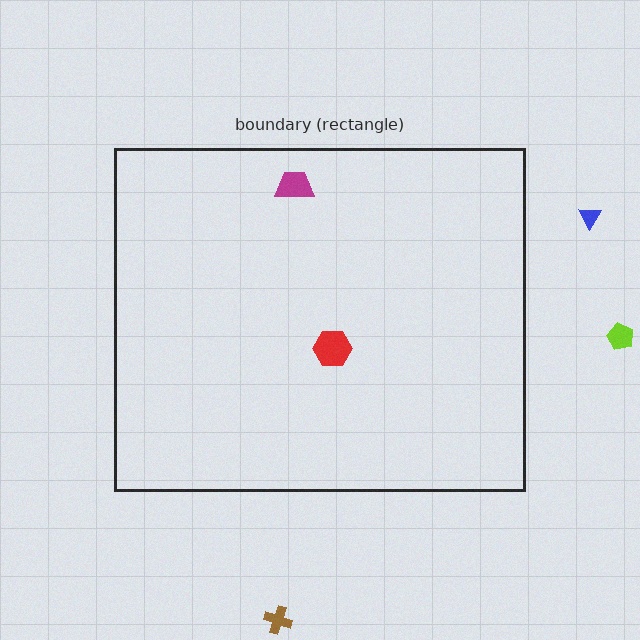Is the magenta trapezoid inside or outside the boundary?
Inside.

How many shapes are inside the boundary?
2 inside, 3 outside.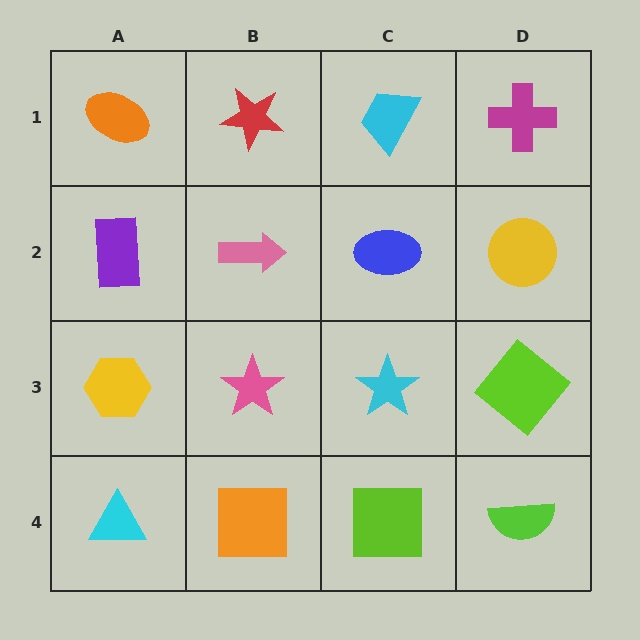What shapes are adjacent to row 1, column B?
A pink arrow (row 2, column B), an orange ellipse (row 1, column A), a cyan trapezoid (row 1, column C).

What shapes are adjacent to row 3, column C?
A blue ellipse (row 2, column C), a lime square (row 4, column C), a pink star (row 3, column B), a lime diamond (row 3, column D).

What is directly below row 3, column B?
An orange square.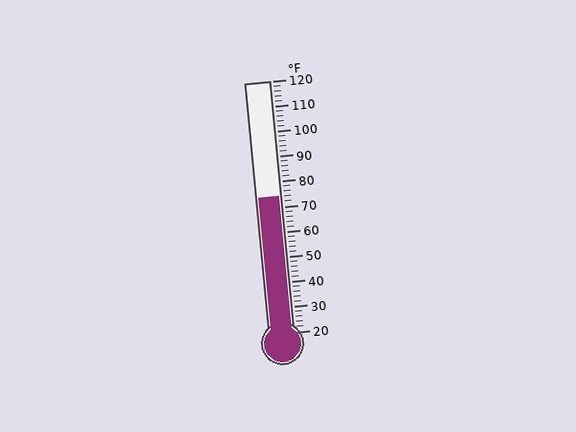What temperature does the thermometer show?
The thermometer shows approximately 74°F.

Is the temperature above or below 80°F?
The temperature is below 80°F.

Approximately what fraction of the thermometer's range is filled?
The thermometer is filled to approximately 55% of its range.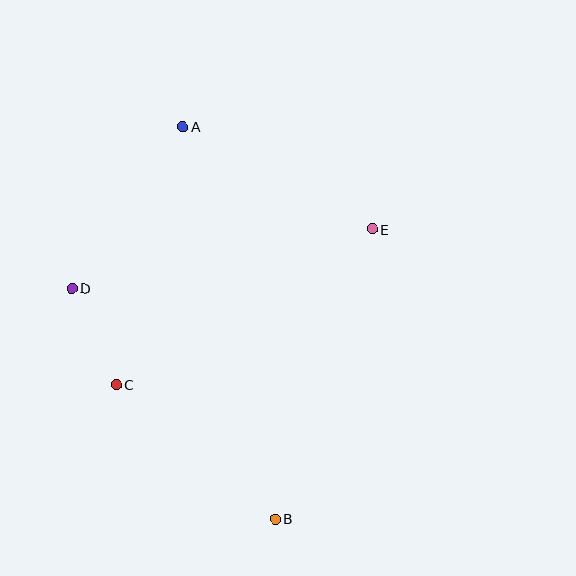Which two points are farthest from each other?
Points A and B are farthest from each other.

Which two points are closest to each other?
Points C and D are closest to each other.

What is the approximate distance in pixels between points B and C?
The distance between B and C is approximately 208 pixels.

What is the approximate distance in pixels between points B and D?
The distance between B and D is approximately 308 pixels.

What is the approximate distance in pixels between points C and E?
The distance between C and E is approximately 300 pixels.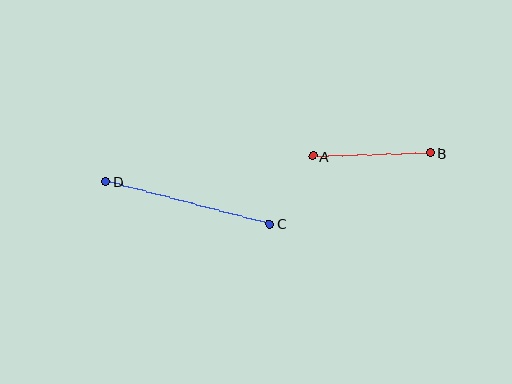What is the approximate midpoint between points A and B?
The midpoint is at approximately (371, 154) pixels.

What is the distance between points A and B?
The distance is approximately 117 pixels.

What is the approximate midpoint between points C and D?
The midpoint is at approximately (188, 203) pixels.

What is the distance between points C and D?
The distance is approximately 169 pixels.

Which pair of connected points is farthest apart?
Points C and D are farthest apart.